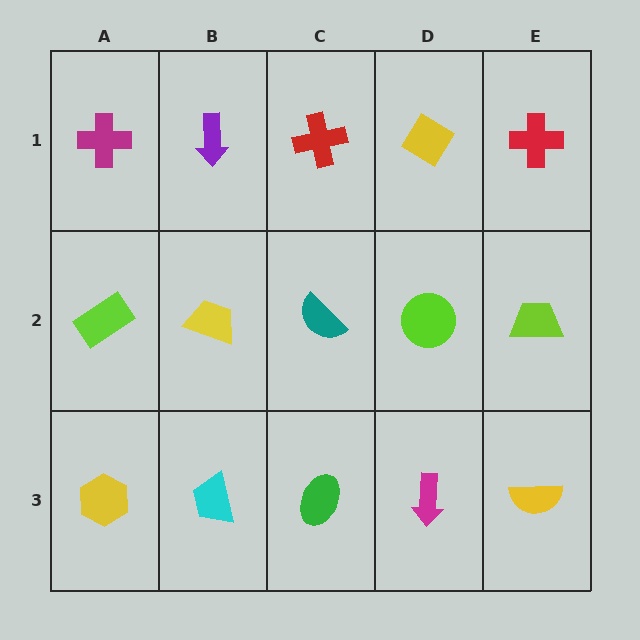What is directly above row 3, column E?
A lime trapezoid.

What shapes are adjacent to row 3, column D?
A lime circle (row 2, column D), a green ellipse (row 3, column C), a yellow semicircle (row 3, column E).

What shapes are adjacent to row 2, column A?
A magenta cross (row 1, column A), a yellow hexagon (row 3, column A), a yellow trapezoid (row 2, column B).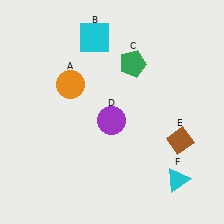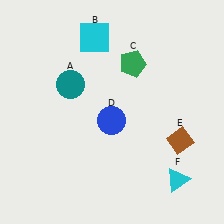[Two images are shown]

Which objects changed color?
A changed from orange to teal. D changed from purple to blue.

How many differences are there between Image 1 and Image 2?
There are 2 differences between the two images.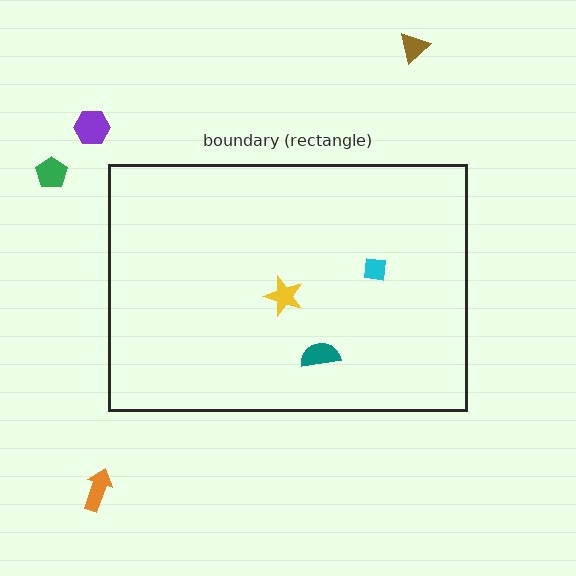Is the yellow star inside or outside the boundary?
Inside.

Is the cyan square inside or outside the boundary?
Inside.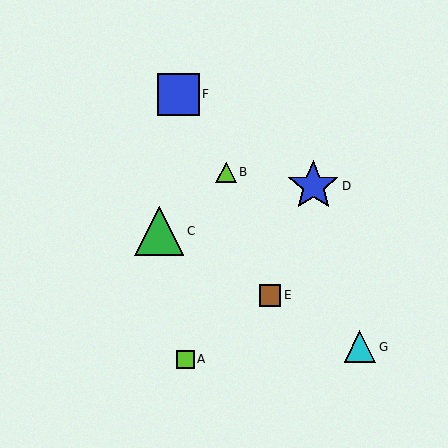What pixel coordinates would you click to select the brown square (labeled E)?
Click at (270, 295) to select the brown square E.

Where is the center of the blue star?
The center of the blue star is at (313, 186).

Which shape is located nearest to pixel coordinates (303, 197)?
The blue star (labeled D) at (313, 186) is nearest to that location.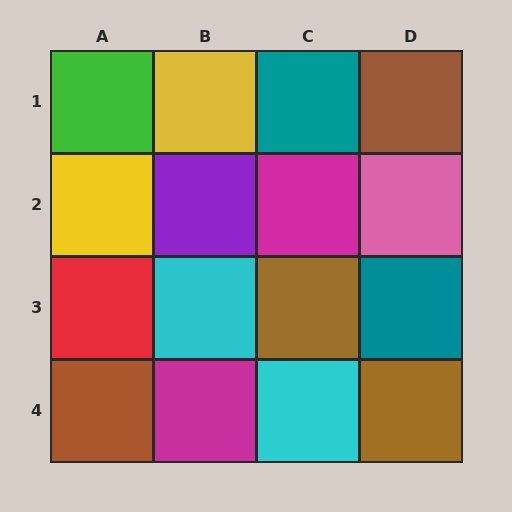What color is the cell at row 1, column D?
Brown.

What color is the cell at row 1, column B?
Yellow.